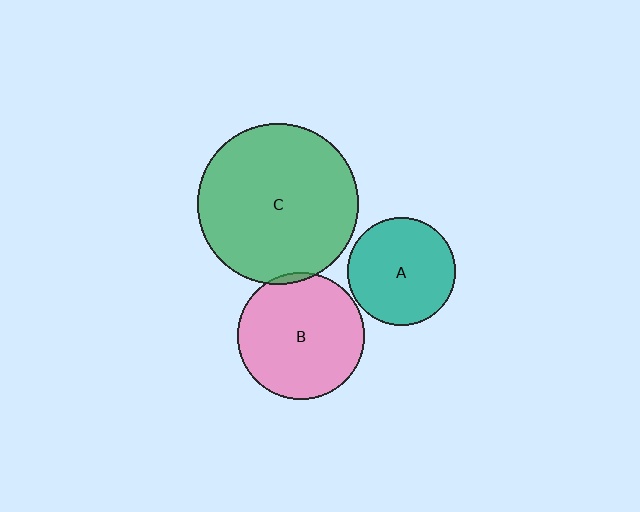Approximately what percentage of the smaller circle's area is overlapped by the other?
Approximately 5%.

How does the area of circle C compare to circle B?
Approximately 1.6 times.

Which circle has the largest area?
Circle C (green).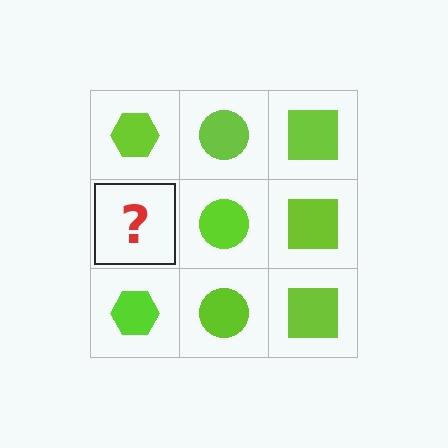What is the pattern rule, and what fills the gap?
The rule is that each column has a consistent shape. The gap should be filled with a lime hexagon.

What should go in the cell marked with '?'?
The missing cell should contain a lime hexagon.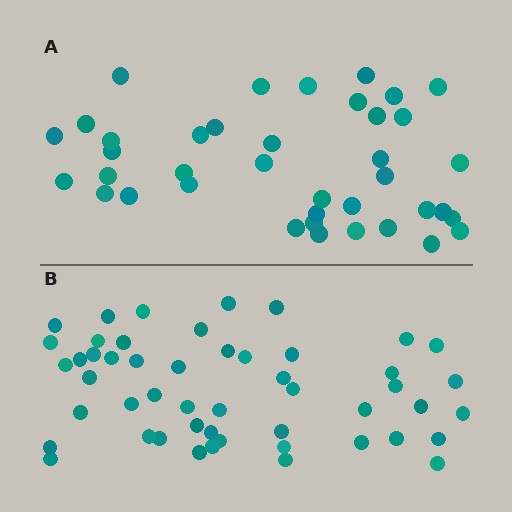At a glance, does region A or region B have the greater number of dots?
Region B (the bottom region) has more dots.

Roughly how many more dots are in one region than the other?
Region B has roughly 12 or so more dots than region A.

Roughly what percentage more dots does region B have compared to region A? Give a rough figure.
About 30% more.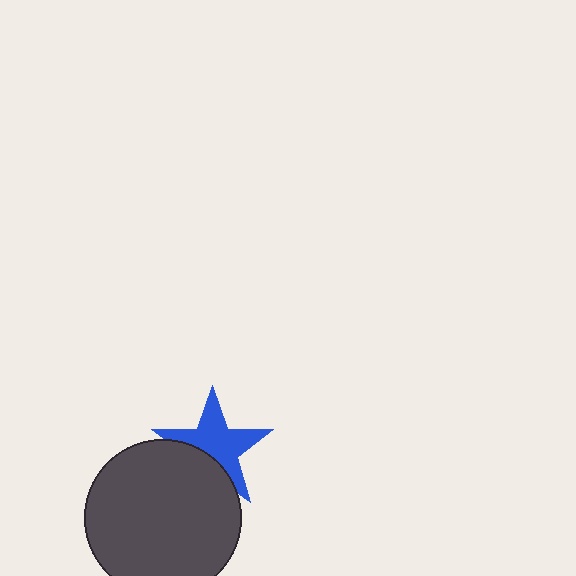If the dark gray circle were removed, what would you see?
You would see the complete blue star.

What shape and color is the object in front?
The object in front is a dark gray circle.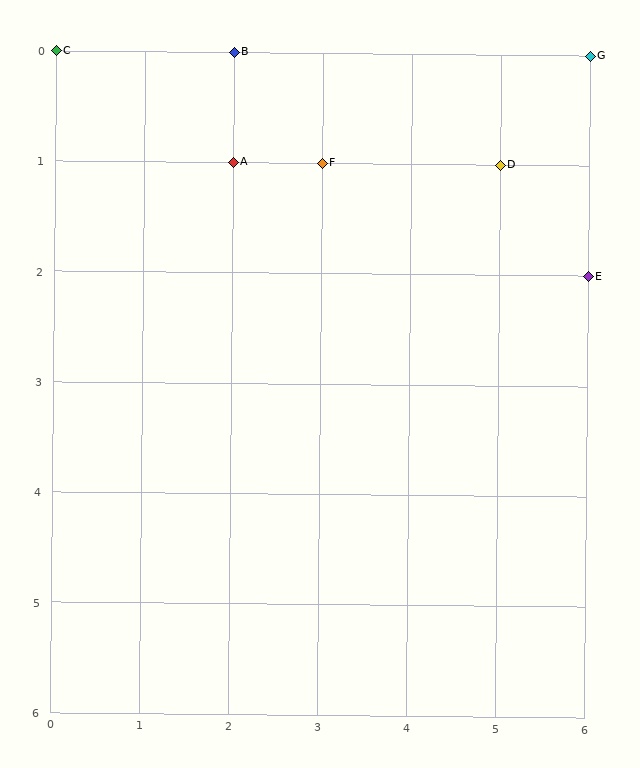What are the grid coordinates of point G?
Point G is at grid coordinates (6, 0).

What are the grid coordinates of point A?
Point A is at grid coordinates (2, 1).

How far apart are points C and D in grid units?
Points C and D are 5 columns and 1 row apart (about 5.1 grid units diagonally).